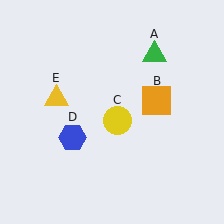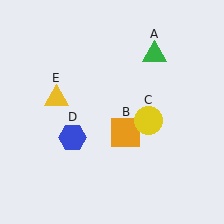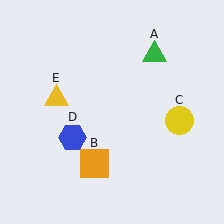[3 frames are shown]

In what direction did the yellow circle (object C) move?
The yellow circle (object C) moved right.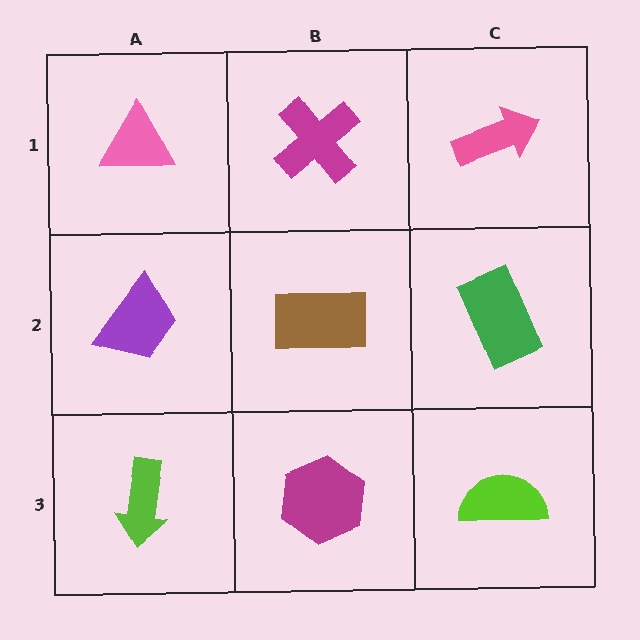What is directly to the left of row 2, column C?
A brown rectangle.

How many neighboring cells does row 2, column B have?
4.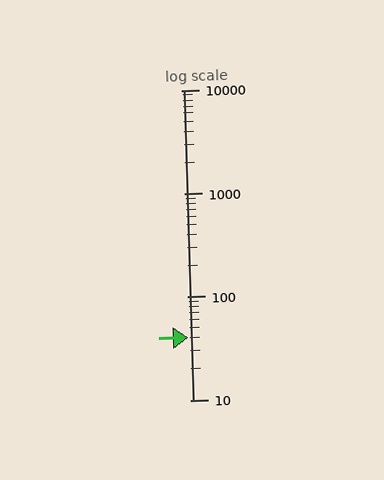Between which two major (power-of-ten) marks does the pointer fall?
The pointer is between 10 and 100.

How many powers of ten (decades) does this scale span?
The scale spans 3 decades, from 10 to 10000.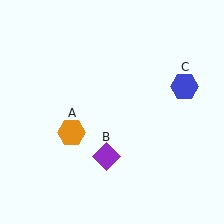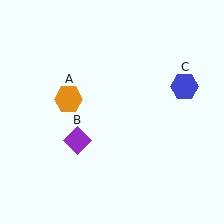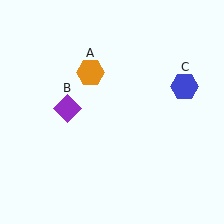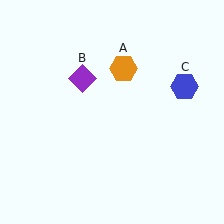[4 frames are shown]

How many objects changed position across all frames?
2 objects changed position: orange hexagon (object A), purple diamond (object B).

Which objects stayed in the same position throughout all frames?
Blue hexagon (object C) remained stationary.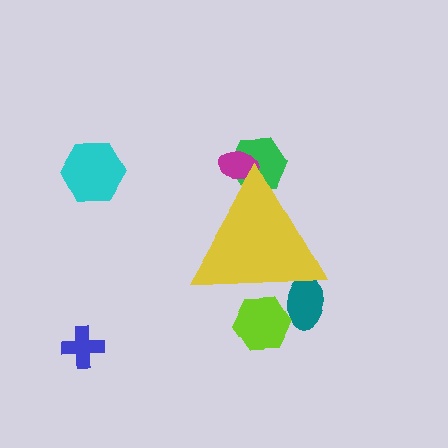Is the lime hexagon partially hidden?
Yes, the lime hexagon is partially hidden behind the yellow triangle.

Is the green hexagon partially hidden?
Yes, the green hexagon is partially hidden behind the yellow triangle.